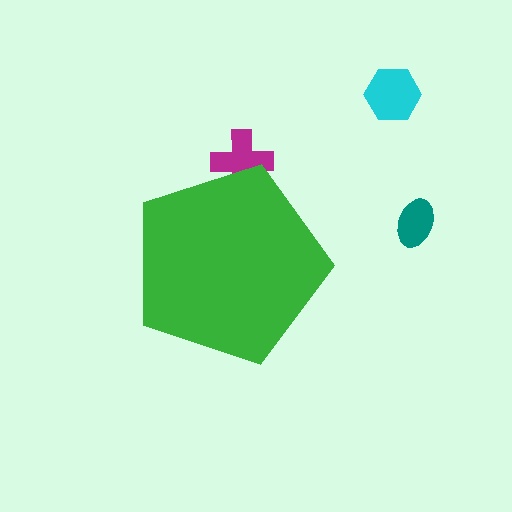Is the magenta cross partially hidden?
Yes, the magenta cross is partially hidden behind the green pentagon.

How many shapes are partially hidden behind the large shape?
1 shape is partially hidden.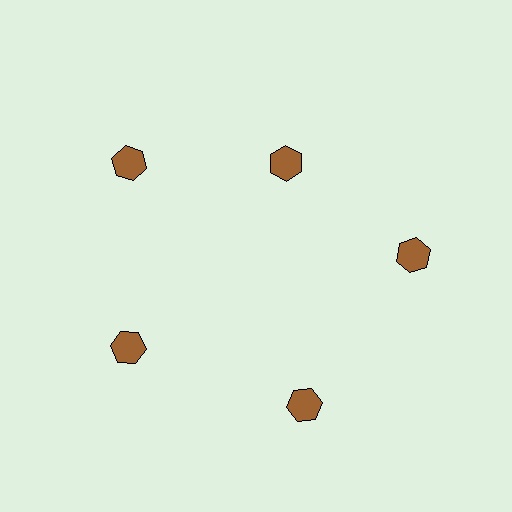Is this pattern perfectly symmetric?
No. The 5 brown hexagons are arranged in a ring, but one element near the 1 o'clock position is pulled inward toward the center, breaking the 5-fold rotational symmetry.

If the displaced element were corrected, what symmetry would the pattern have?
It would have 5-fold rotational symmetry — the pattern would map onto itself every 72 degrees.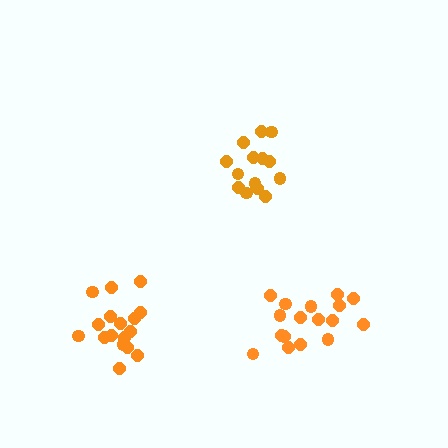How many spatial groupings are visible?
There are 3 spatial groupings.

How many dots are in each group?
Group 1: 14 dots, Group 2: 17 dots, Group 3: 17 dots (48 total).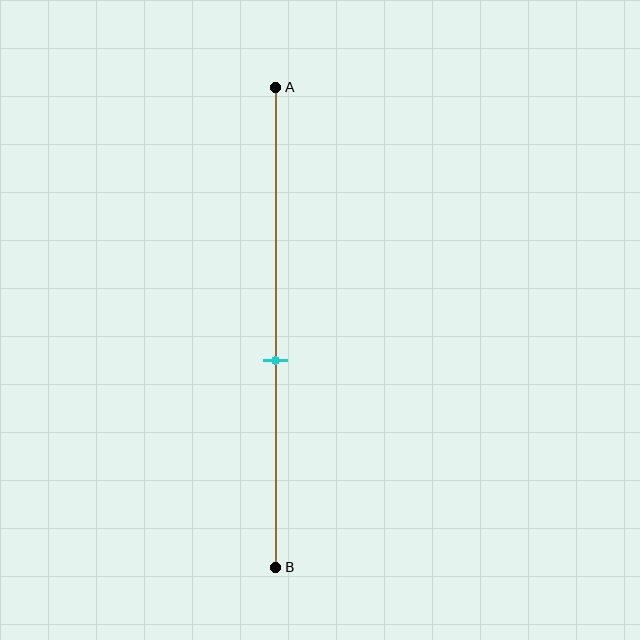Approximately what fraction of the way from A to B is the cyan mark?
The cyan mark is approximately 55% of the way from A to B.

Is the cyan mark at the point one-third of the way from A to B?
No, the mark is at about 55% from A, not at the 33% one-third point.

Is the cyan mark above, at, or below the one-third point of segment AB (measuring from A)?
The cyan mark is below the one-third point of segment AB.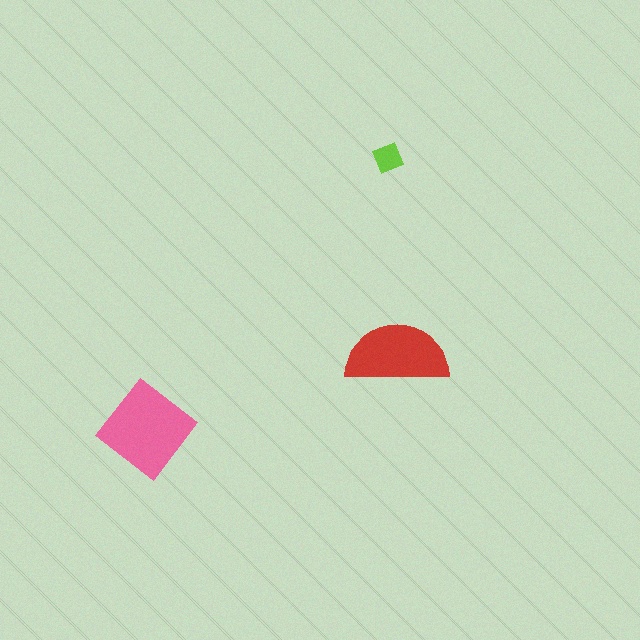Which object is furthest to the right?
The red semicircle is rightmost.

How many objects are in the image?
There are 3 objects in the image.